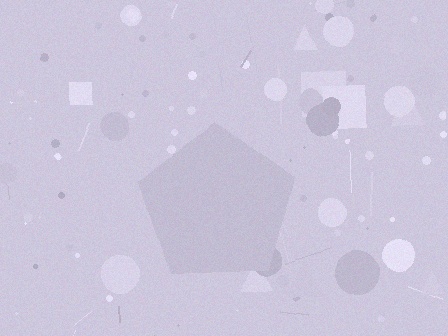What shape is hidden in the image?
A pentagon is hidden in the image.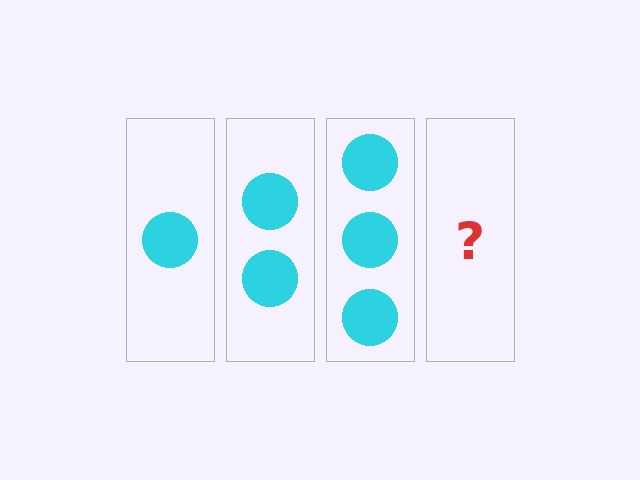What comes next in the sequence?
The next element should be 4 circles.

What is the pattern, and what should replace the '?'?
The pattern is that each step adds one more circle. The '?' should be 4 circles.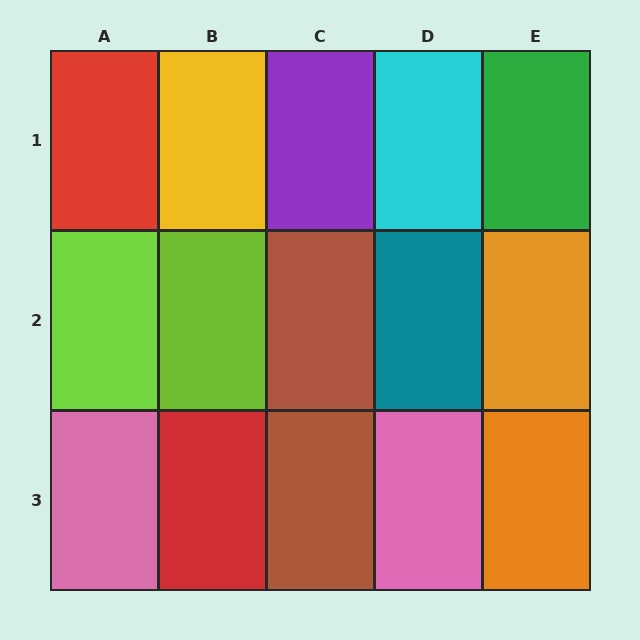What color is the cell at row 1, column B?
Yellow.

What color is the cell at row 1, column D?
Cyan.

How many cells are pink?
2 cells are pink.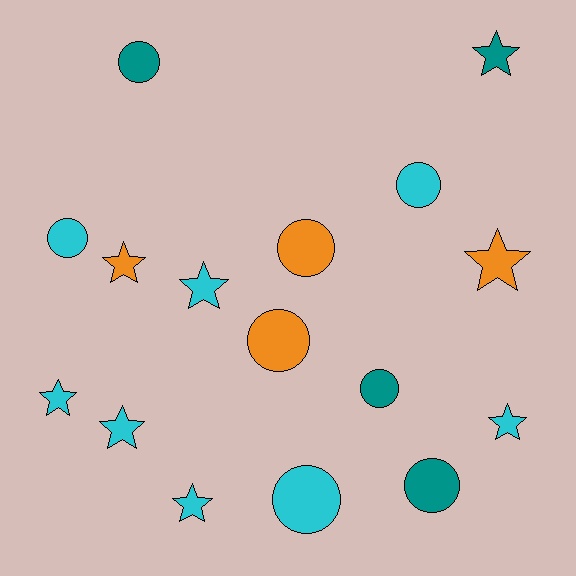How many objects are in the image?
There are 16 objects.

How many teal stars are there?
There is 1 teal star.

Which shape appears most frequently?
Circle, with 8 objects.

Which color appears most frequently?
Cyan, with 8 objects.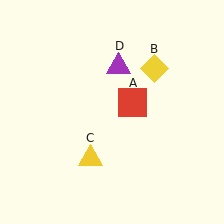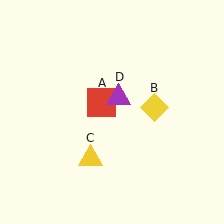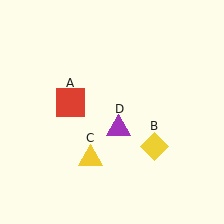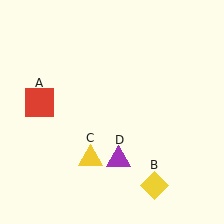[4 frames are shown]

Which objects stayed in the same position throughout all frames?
Yellow triangle (object C) remained stationary.